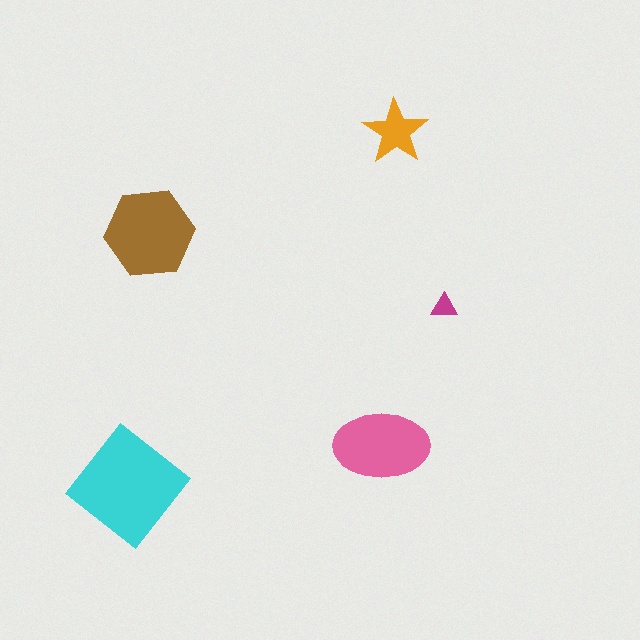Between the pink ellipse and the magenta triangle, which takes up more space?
The pink ellipse.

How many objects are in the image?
There are 5 objects in the image.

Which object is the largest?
The cyan diamond.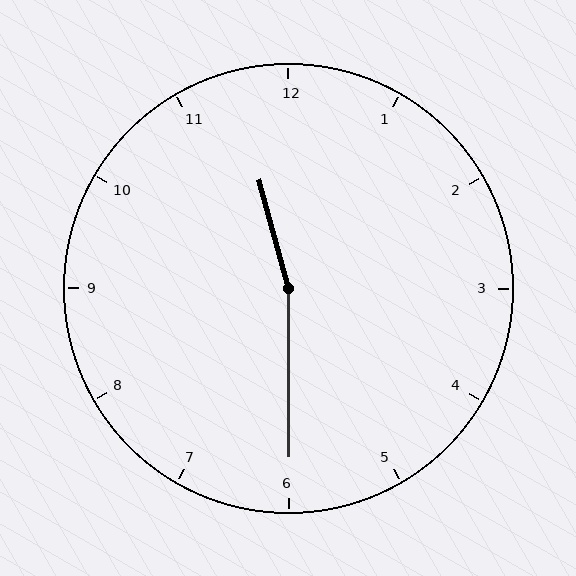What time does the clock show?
11:30.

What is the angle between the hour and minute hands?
Approximately 165 degrees.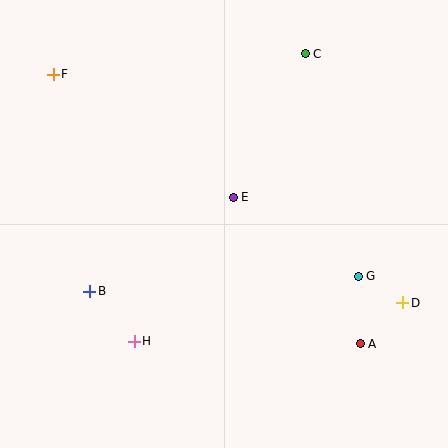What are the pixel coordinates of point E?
Point E is at (233, 197).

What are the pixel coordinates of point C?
Point C is at (305, 54).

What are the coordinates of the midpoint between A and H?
The midpoint between A and H is at (247, 343).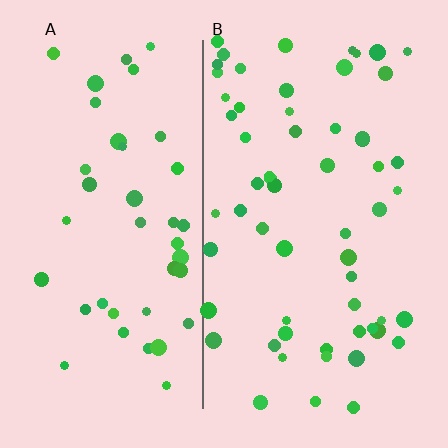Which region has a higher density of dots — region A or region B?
B (the right).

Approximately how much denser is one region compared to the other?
Approximately 1.4× — region B over region A.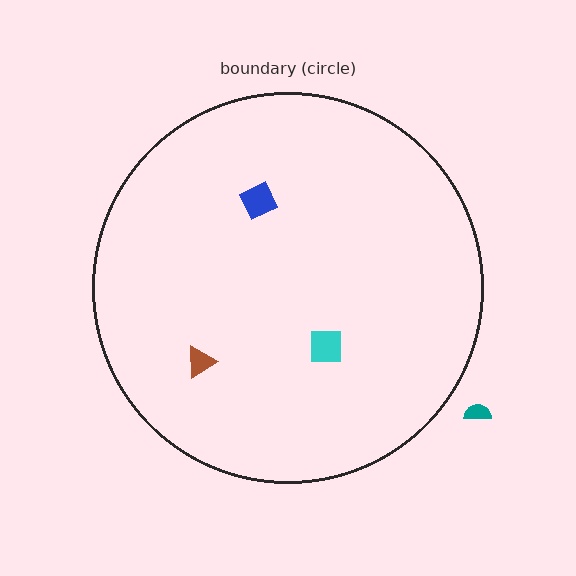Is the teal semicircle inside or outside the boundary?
Outside.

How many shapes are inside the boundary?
3 inside, 1 outside.